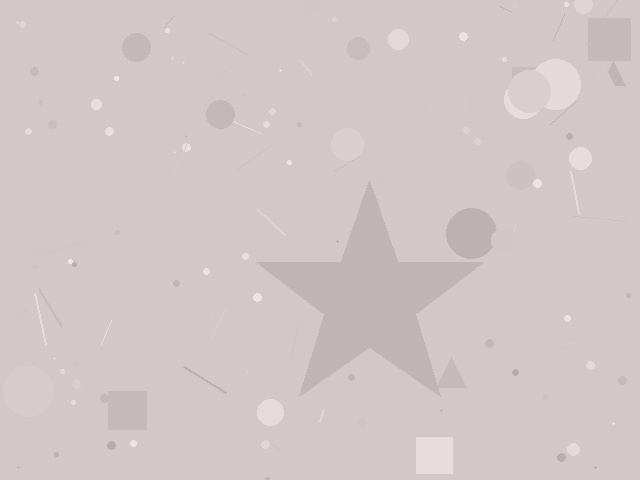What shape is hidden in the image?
A star is hidden in the image.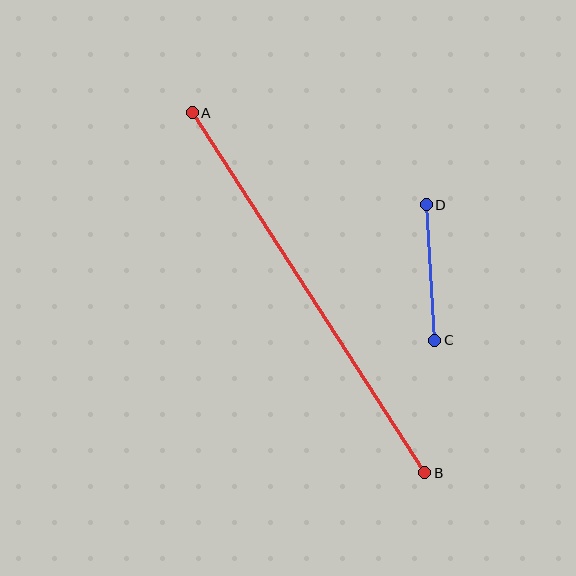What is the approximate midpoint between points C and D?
The midpoint is at approximately (430, 272) pixels.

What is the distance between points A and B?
The distance is approximately 429 pixels.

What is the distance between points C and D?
The distance is approximately 136 pixels.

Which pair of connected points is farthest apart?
Points A and B are farthest apart.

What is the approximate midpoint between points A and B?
The midpoint is at approximately (309, 293) pixels.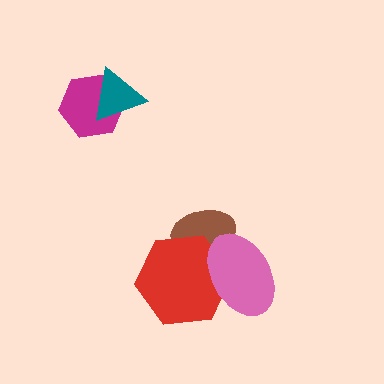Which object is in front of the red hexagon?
The pink ellipse is in front of the red hexagon.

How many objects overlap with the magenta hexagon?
1 object overlaps with the magenta hexagon.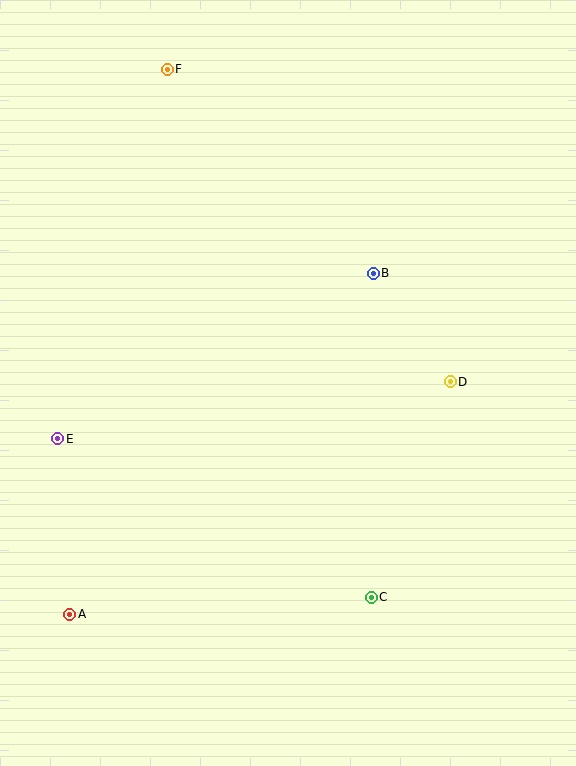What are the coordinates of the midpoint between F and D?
The midpoint between F and D is at (309, 226).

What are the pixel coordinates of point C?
Point C is at (371, 597).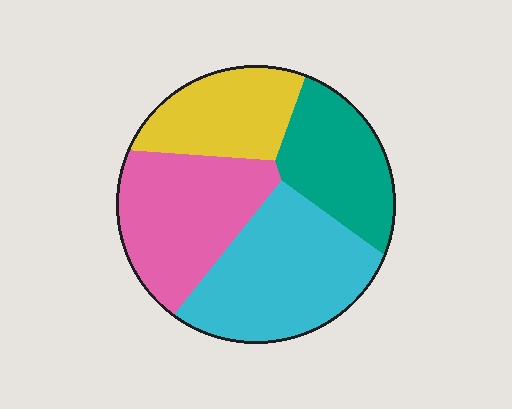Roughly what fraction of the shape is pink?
Pink takes up about one quarter (1/4) of the shape.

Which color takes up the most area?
Cyan, at roughly 30%.